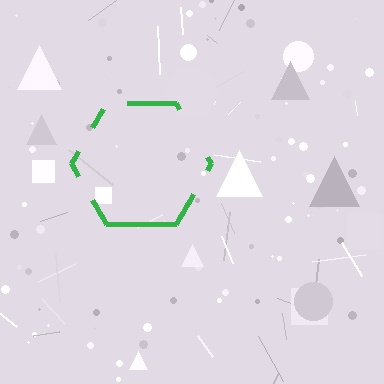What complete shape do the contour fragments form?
The contour fragments form a hexagon.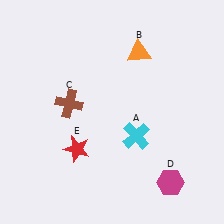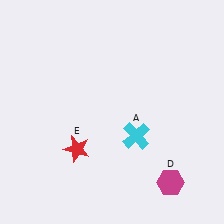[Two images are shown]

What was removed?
The brown cross (C), the orange triangle (B) were removed in Image 2.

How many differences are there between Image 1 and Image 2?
There are 2 differences between the two images.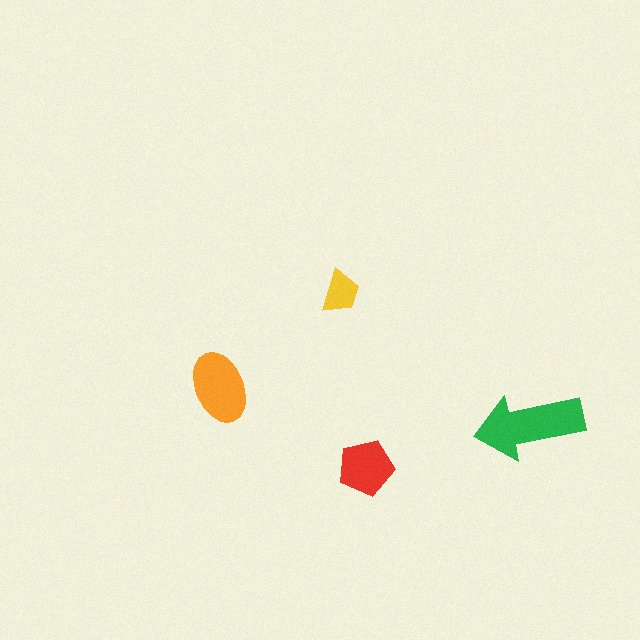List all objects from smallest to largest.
The yellow trapezoid, the red pentagon, the orange ellipse, the green arrow.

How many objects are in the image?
There are 4 objects in the image.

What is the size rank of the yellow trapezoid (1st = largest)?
4th.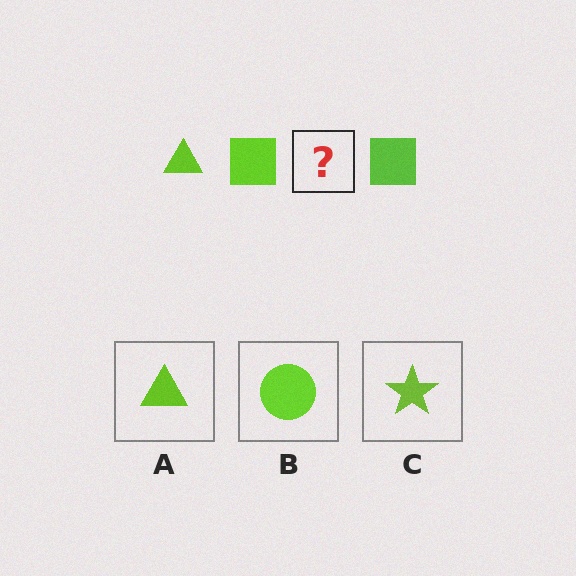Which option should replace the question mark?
Option A.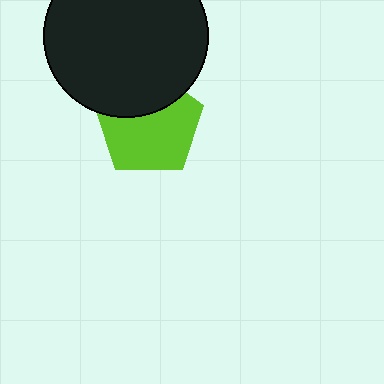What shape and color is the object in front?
The object in front is a black circle.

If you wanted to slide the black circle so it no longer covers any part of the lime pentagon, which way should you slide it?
Slide it up — that is the most direct way to separate the two shapes.